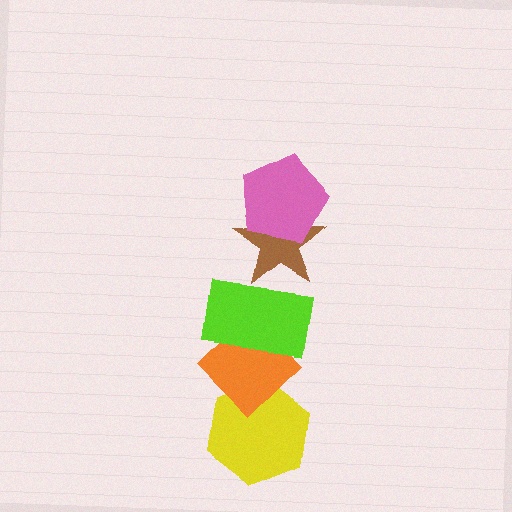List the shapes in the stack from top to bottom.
From top to bottom: the pink pentagon, the brown star, the lime rectangle, the orange diamond, the yellow hexagon.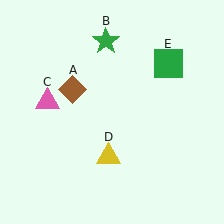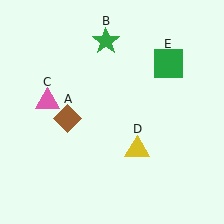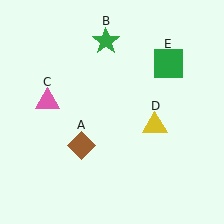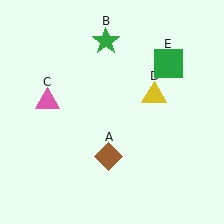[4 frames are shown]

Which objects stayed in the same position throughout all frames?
Green star (object B) and pink triangle (object C) and green square (object E) remained stationary.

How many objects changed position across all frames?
2 objects changed position: brown diamond (object A), yellow triangle (object D).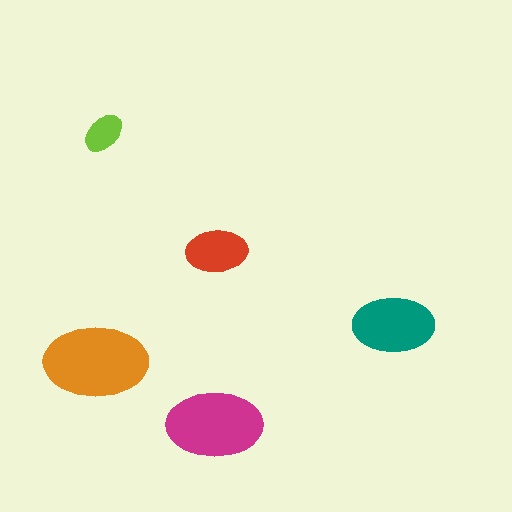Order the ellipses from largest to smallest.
the orange one, the magenta one, the teal one, the red one, the lime one.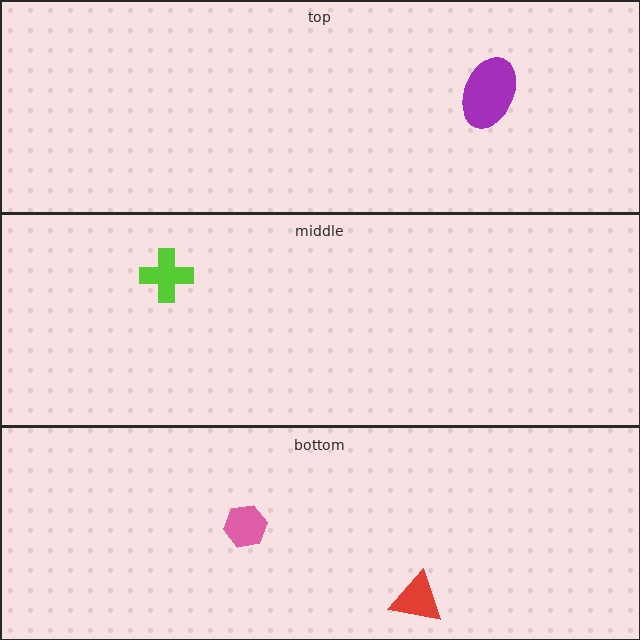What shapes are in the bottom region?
The pink hexagon, the red triangle.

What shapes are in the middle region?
The lime cross.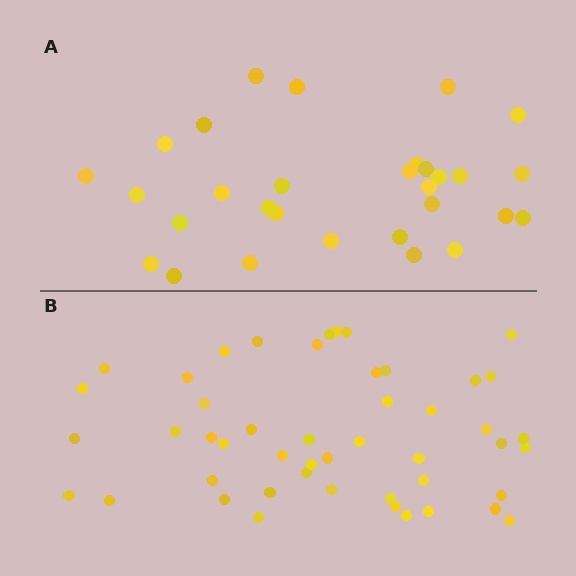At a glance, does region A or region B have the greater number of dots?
Region B (the bottom region) has more dots.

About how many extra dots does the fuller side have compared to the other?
Region B has approximately 20 more dots than region A.